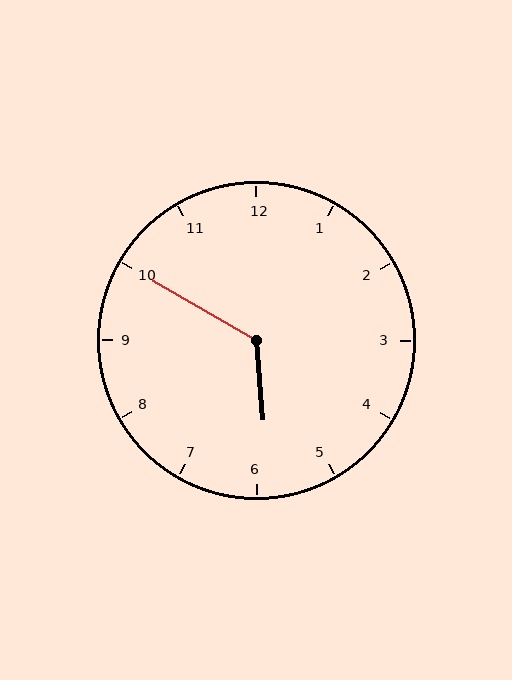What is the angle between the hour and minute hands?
Approximately 125 degrees.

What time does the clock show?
5:50.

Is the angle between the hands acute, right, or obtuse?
It is obtuse.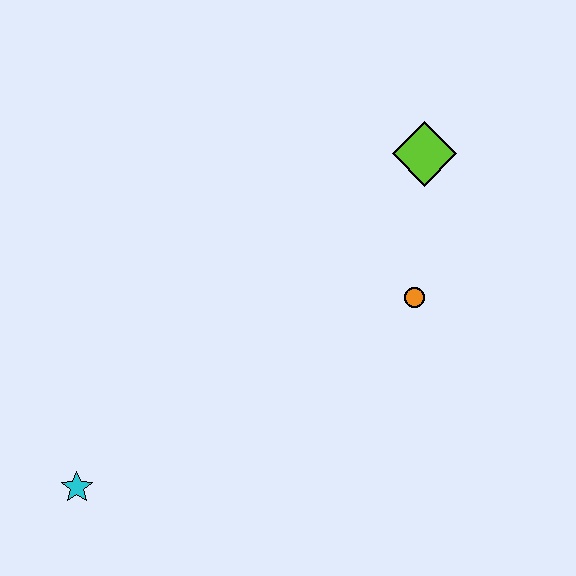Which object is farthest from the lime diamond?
The cyan star is farthest from the lime diamond.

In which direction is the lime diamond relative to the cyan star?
The lime diamond is to the right of the cyan star.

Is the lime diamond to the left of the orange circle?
No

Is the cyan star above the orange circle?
No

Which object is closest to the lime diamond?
The orange circle is closest to the lime diamond.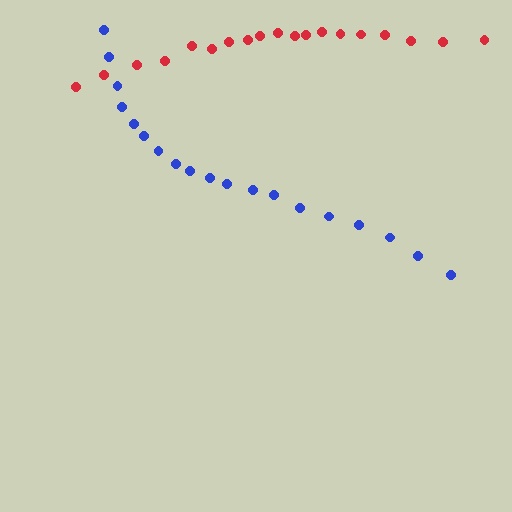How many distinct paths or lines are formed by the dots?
There are 2 distinct paths.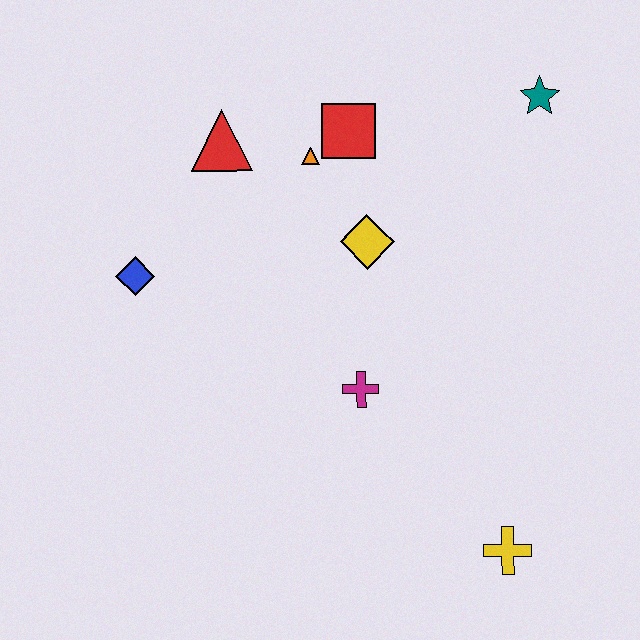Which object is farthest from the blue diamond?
The yellow cross is farthest from the blue diamond.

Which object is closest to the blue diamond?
The red triangle is closest to the blue diamond.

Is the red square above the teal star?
No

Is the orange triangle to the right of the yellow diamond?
No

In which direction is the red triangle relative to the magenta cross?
The red triangle is above the magenta cross.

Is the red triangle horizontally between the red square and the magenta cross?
No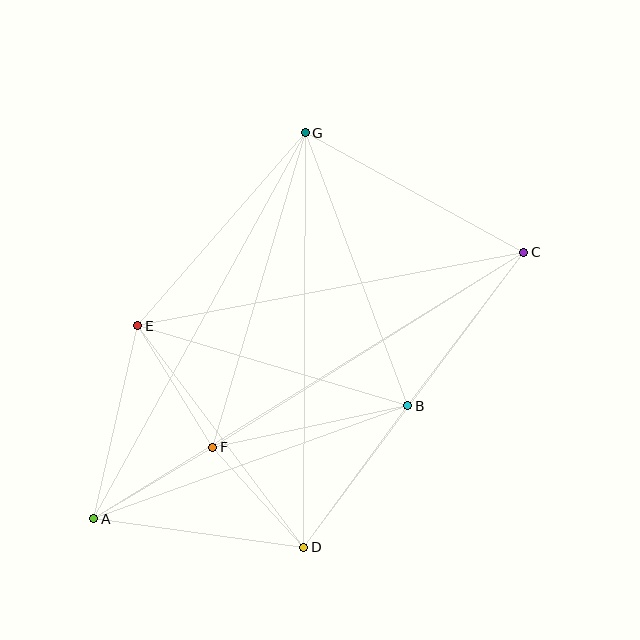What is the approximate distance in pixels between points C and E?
The distance between C and E is approximately 393 pixels.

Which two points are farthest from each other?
Points A and C are farthest from each other.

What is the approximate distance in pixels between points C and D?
The distance between C and D is approximately 368 pixels.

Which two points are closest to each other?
Points D and F are closest to each other.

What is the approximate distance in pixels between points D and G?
The distance between D and G is approximately 414 pixels.